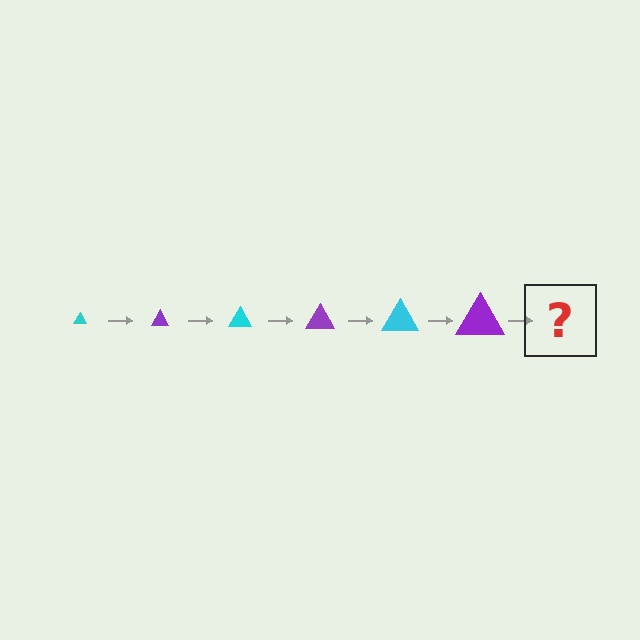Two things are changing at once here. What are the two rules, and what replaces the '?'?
The two rules are that the triangle grows larger each step and the color cycles through cyan and purple. The '?' should be a cyan triangle, larger than the previous one.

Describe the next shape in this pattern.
It should be a cyan triangle, larger than the previous one.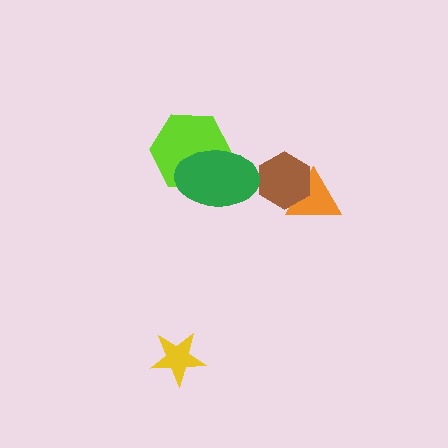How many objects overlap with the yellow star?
0 objects overlap with the yellow star.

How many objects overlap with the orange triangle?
1 object overlaps with the orange triangle.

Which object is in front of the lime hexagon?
The green ellipse is in front of the lime hexagon.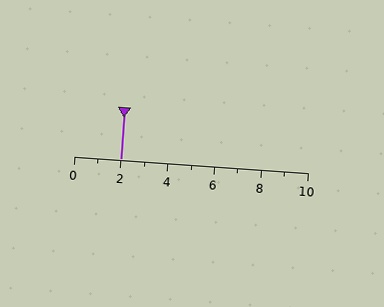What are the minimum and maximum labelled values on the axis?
The axis runs from 0 to 10.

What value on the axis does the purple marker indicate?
The marker indicates approximately 2.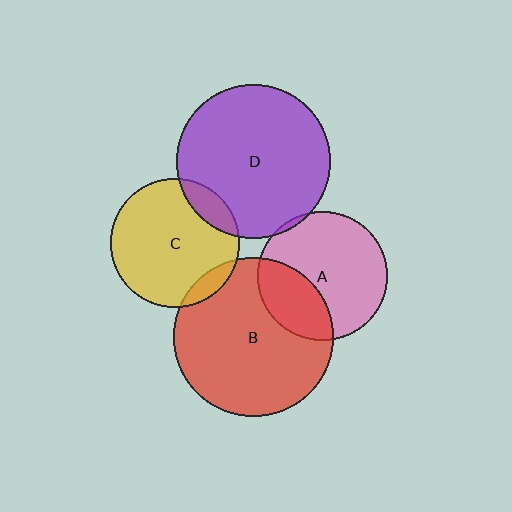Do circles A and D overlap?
Yes.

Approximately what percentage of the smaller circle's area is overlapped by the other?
Approximately 5%.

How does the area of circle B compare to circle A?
Approximately 1.5 times.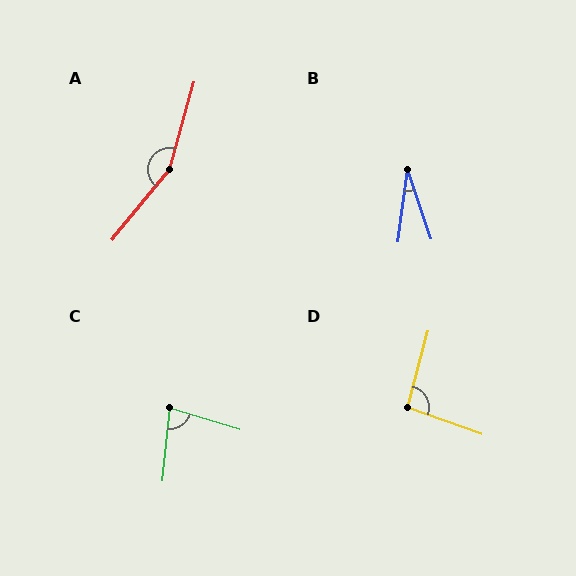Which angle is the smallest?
B, at approximately 26 degrees.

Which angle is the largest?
A, at approximately 157 degrees.